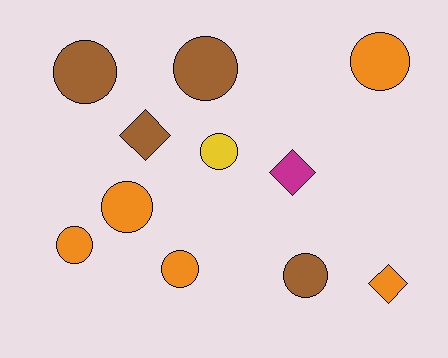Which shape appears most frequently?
Circle, with 8 objects.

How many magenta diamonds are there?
There is 1 magenta diamond.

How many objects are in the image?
There are 11 objects.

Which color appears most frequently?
Orange, with 5 objects.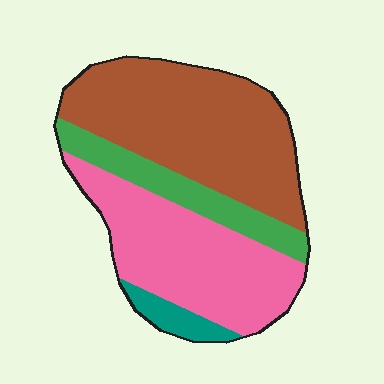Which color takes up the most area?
Brown, at roughly 45%.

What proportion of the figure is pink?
Pink covers 36% of the figure.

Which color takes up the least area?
Teal, at roughly 5%.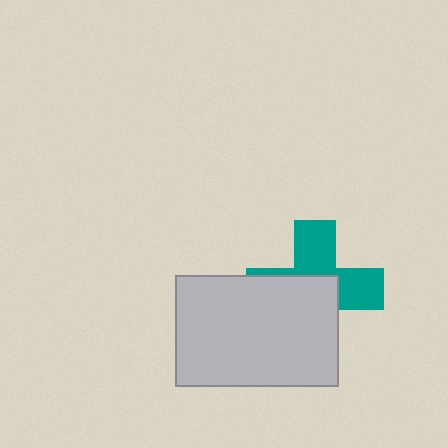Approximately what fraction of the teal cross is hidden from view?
Roughly 53% of the teal cross is hidden behind the light gray rectangle.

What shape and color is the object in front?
The object in front is a light gray rectangle.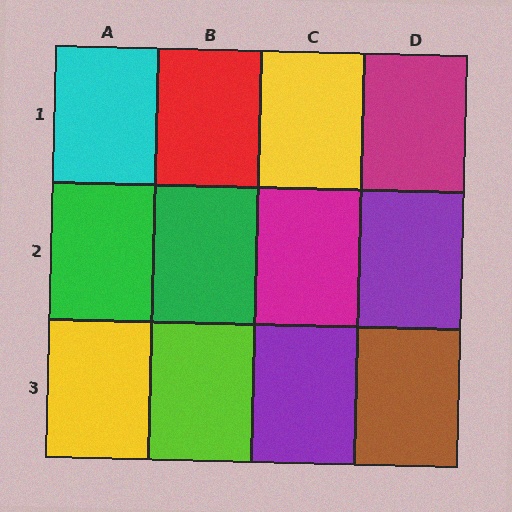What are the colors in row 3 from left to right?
Yellow, lime, purple, brown.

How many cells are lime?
1 cell is lime.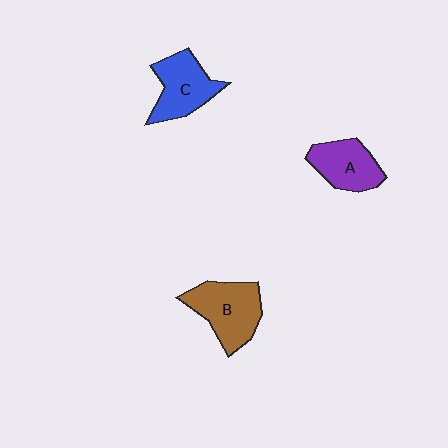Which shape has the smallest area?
Shape A (purple).